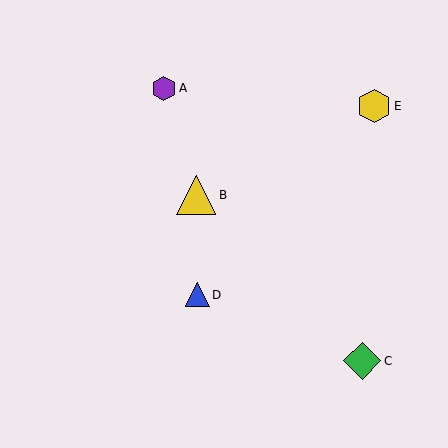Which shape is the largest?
The yellow triangle (labeled B) is the largest.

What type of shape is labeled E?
Shape E is a yellow hexagon.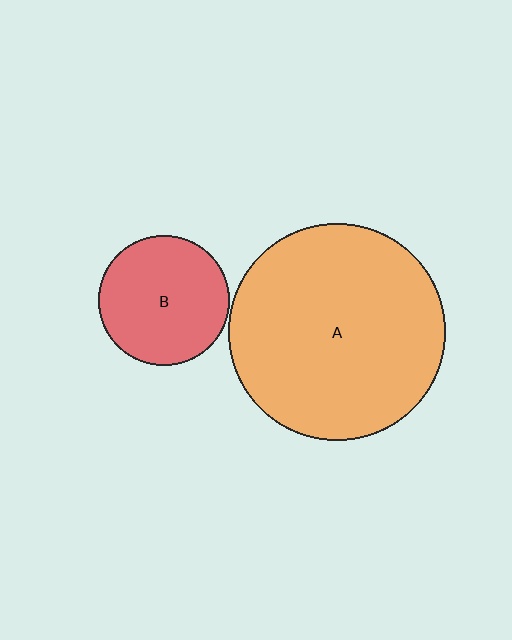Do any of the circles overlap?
No, none of the circles overlap.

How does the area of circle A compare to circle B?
Approximately 2.8 times.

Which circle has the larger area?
Circle A (orange).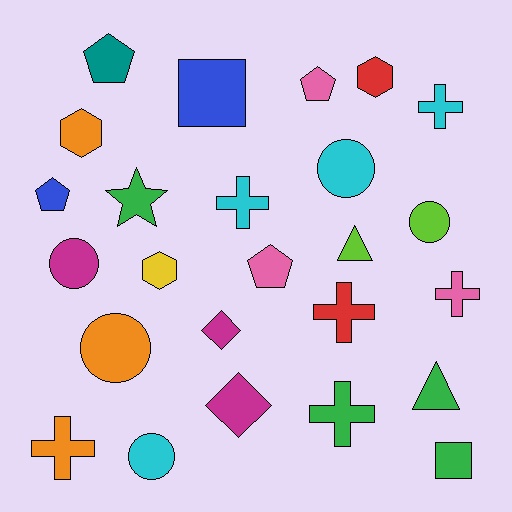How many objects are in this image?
There are 25 objects.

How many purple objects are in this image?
There are no purple objects.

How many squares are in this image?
There are 2 squares.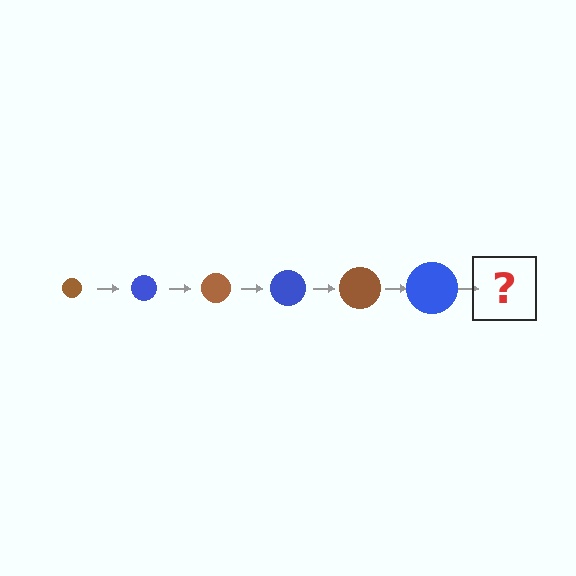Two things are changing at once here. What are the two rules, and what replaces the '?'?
The two rules are that the circle grows larger each step and the color cycles through brown and blue. The '?' should be a brown circle, larger than the previous one.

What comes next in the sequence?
The next element should be a brown circle, larger than the previous one.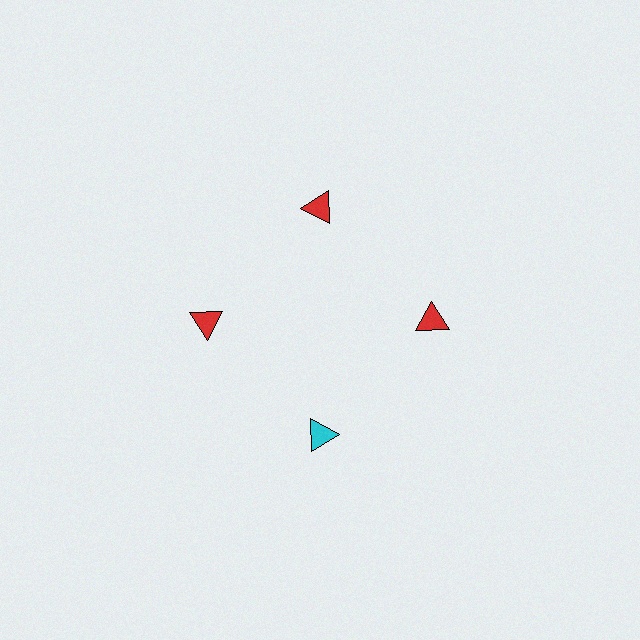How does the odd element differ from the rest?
It has a different color: cyan instead of red.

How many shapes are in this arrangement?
There are 4 shapes arranged in a ring pattern.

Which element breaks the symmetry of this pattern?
The cyan triangle at roughly the 6 o'clock position breaks the symmetry. All other shapes are red triangles.